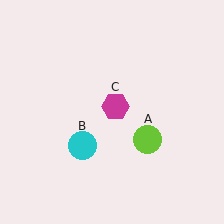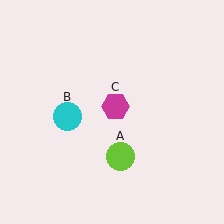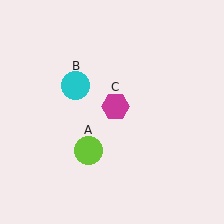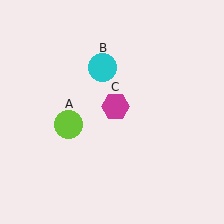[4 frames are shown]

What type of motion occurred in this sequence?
The lime circle (object A), cyan circle (object B) rotated clockwise around the center of the scene.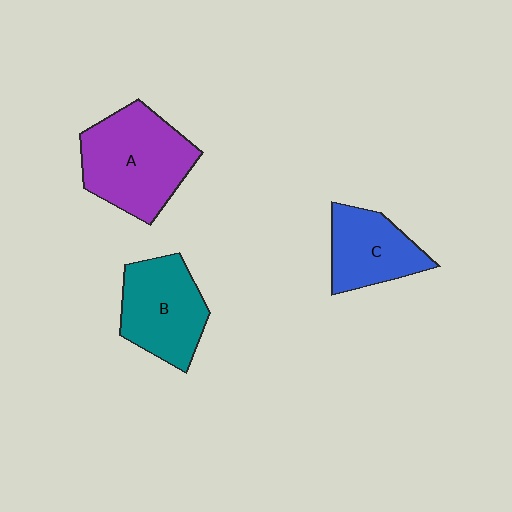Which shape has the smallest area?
Shape C (blue).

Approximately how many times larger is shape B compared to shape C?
Approximately 1.2 times.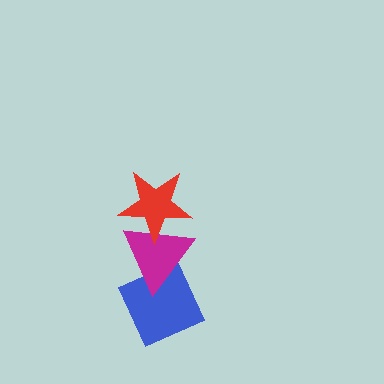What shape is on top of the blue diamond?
The magenta triangle is on top of the blue diamond.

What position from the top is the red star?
The red star is 1st from the top.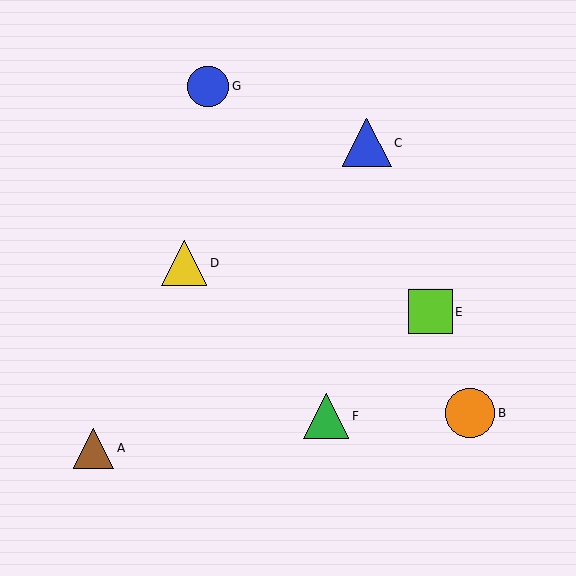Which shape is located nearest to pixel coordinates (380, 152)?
The blue triangle (labeled C) at (367, 143) is nearest to that location.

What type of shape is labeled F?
Shape F is a green triangle.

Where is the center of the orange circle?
The center of the orange circle is at (470, 413).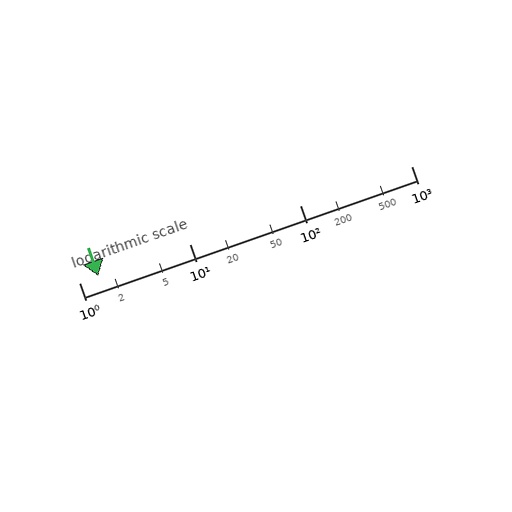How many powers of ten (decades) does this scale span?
The scale spans 3 decades, from 1 to 1000.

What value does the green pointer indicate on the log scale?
The pointer indicates approximately 1.5.